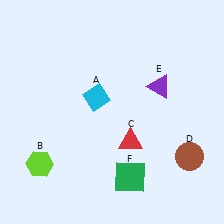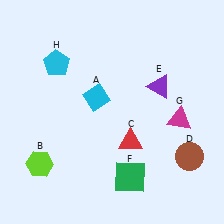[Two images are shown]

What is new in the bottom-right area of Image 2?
A magenta triangle (G) was added in the bottom-right area of Image 2.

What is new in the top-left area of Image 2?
A cyan pentagon (H) was added in the top-left area of Image 2.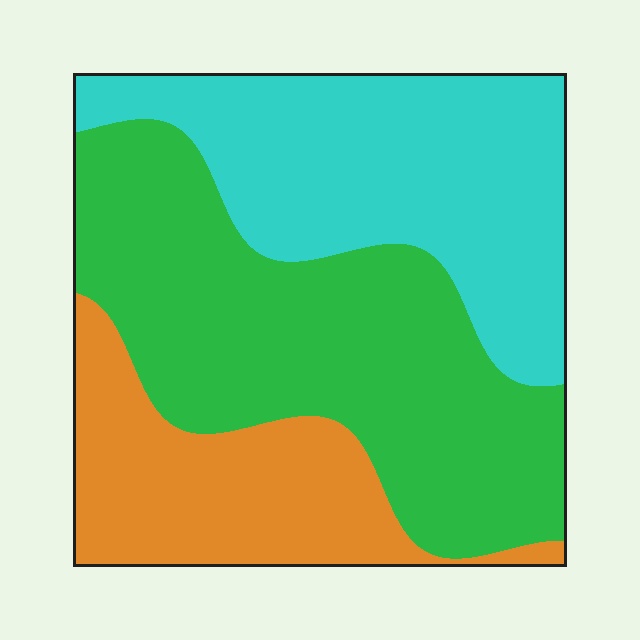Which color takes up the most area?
Green, at roughly 45%.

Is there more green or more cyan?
Green.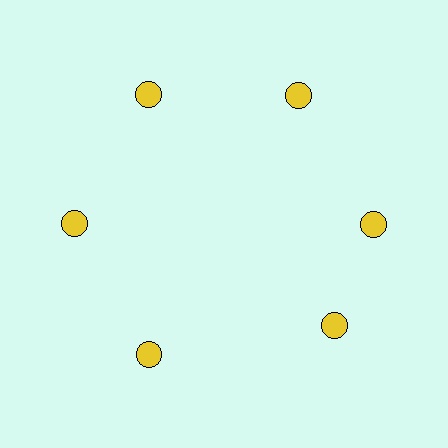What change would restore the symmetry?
The symmetry would be restored by rotating it back into even spacing with its neighbors so that all 6 circles sit at equal angles and equal distance from the center.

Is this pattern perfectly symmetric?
No. The 6 yellow circles are arranged in a ring, but one element near the 5 o'clock position is rotated out of alignment along the ring, breaking the 6-fold rotational symmetry.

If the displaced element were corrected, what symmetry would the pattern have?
It would have 6-fold rotational symmetry — the pattern would map onto itself every 60 degrees.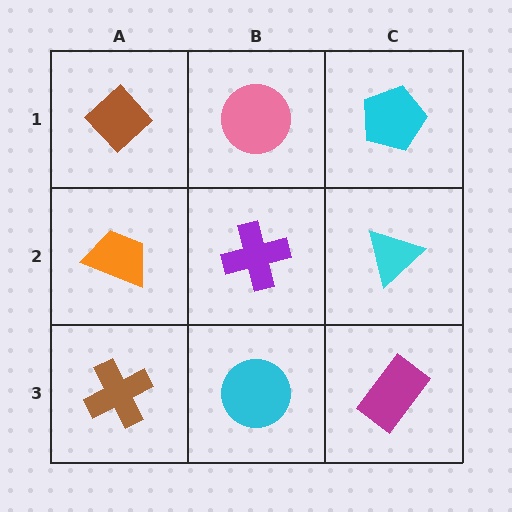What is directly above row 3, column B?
A purple cross.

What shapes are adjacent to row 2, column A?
A brown diamond (row 1, column A), a brown cross (row 3, column A), a purple cross (row 2, column B).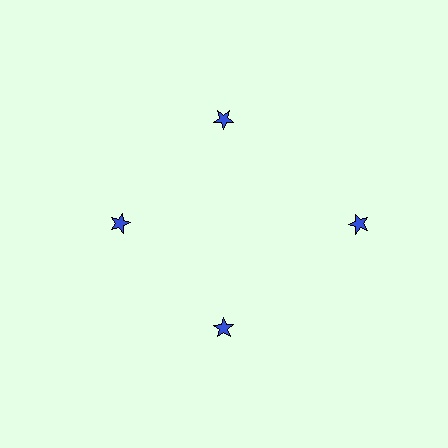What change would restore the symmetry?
The symmetry would be restored by moving it inward, back onto the ring so that all 4 stars sit at equal angles and equal distance from the center.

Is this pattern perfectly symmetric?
No. The 4 blue stars are arranged in a ring, but one element near the 3 o'clock position is pushed outward from the center, breaking the 4-fold rotational symmetry.